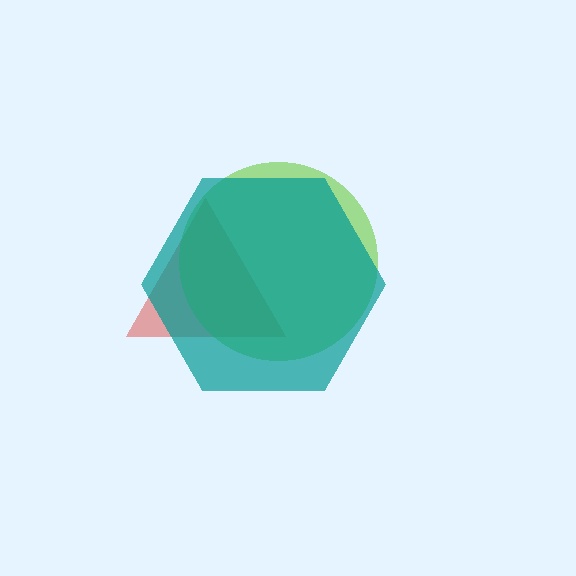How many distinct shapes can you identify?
There are 3 distinct shapes: a red triangle, a lime circle, a teal hexagon.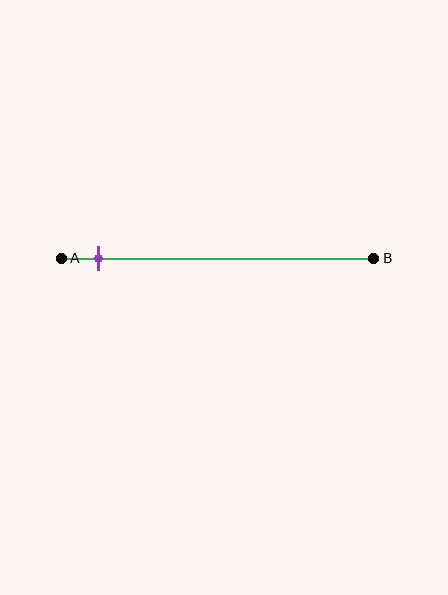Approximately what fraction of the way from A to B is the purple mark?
The purple mark is approximately 10% of the way from A to B.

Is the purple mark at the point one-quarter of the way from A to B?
No, the mark is at about 10% from A, not at the 25% one-quarter point.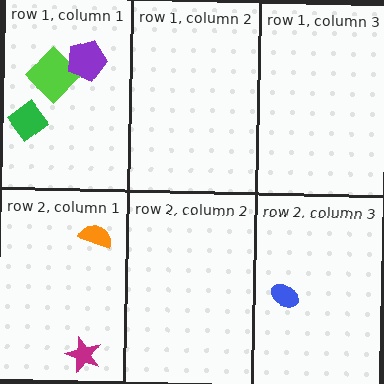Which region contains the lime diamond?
The row 1, column 1 region.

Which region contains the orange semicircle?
The row 2, column 1 region.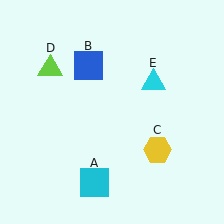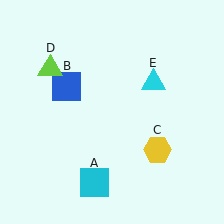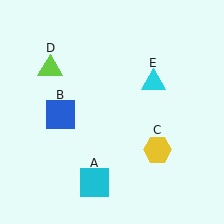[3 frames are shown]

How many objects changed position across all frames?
1 object changed position: blue square (object B).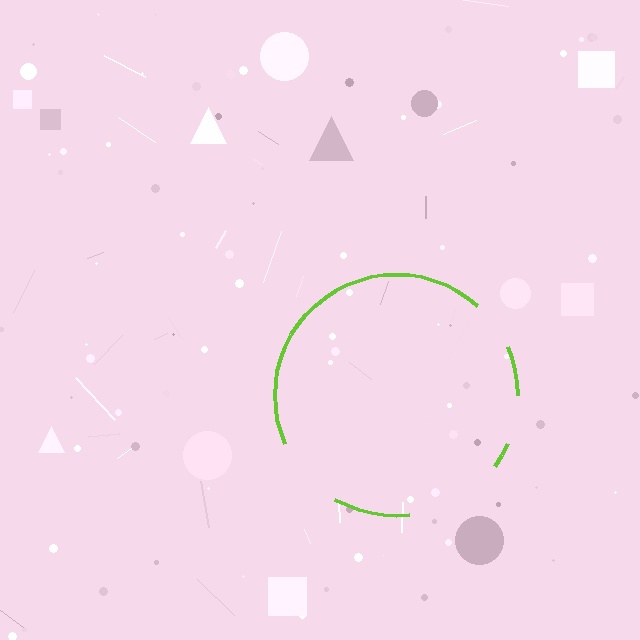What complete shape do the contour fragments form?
The contour fragments form a circle.